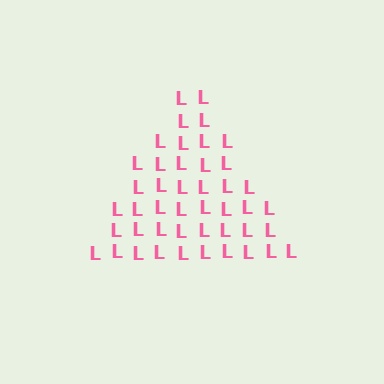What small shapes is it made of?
It is made of small letter L's.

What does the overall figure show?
The overall figure shows a triangle.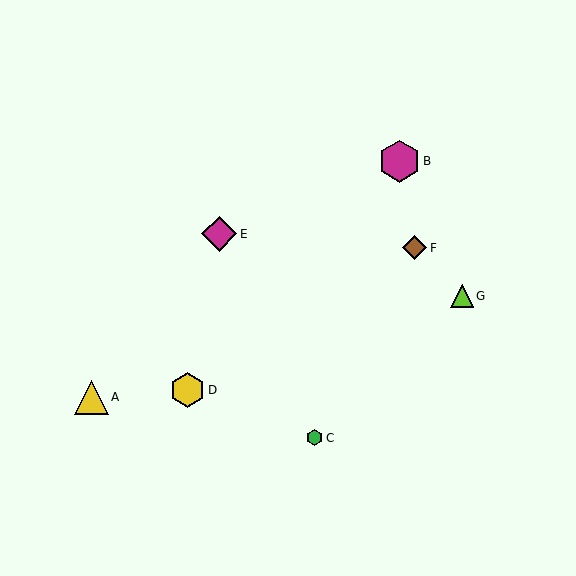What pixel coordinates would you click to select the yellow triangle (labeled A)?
Click at (91, 397) to select the yellow triangle A.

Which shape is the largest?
The magenta hexagon (labeled B) is the largest.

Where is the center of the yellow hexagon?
The center of the yellow hexagon is at (188, 390).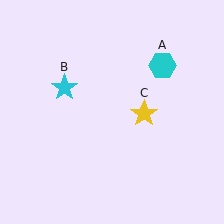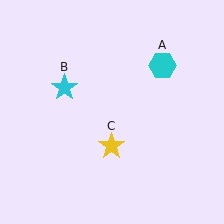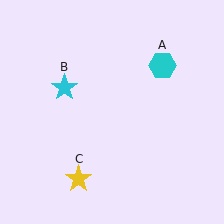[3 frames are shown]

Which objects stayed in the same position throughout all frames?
Cyan hexagon (object A) and cyan star (object B) remained stationary.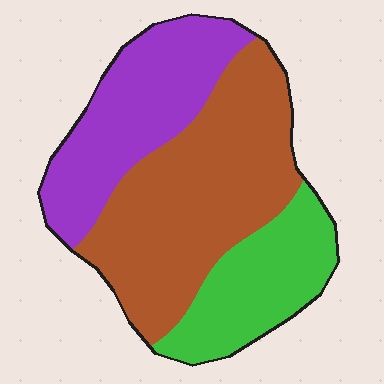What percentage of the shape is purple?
Purple covers 30% of the shape.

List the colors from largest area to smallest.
From largest to smallest: brown, purple, green.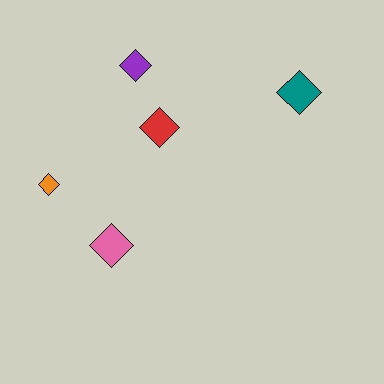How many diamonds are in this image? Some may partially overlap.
There are 5 diamonds.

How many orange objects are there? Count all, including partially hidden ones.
There is 1 orange object.